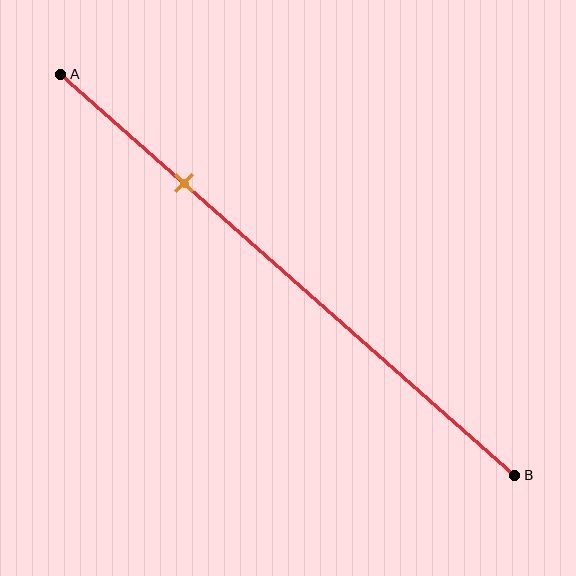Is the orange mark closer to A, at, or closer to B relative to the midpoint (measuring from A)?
The orange mark is closer to point A than the midpoint of segment AB.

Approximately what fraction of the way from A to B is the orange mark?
The orange mark is approximately 25% of the way from A to B.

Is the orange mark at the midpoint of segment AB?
No, the mark is at about 25% from A, not at the 50% midpoint.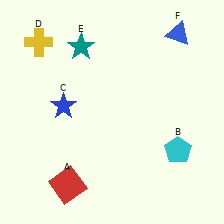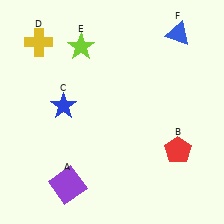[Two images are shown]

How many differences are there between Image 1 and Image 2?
There are 3 differences between the two images.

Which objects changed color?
A changed from red to purple. B changed from cyan to red. E changed from teal to lime.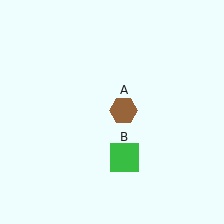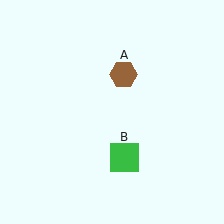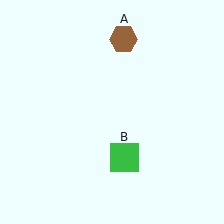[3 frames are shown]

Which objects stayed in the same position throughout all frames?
Green square (object B) remained stationary.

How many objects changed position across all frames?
1 object changed position: brown hexagon (object A).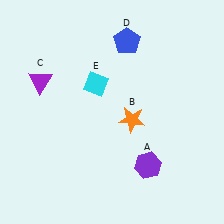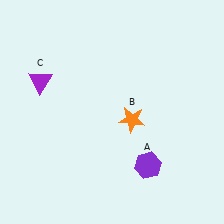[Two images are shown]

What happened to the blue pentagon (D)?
The blue pentagon (D) was removed in Image 2. It was in the top-right area of Image 1.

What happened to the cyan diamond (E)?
The cyan diamond (E) was removed in Image 2. It was in the top-left area of Image 1.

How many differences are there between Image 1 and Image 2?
There are 2 differences between the two images.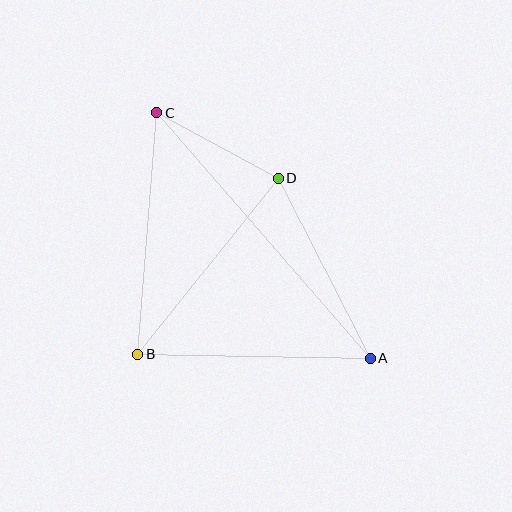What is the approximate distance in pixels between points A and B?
The distance between A and B is approximately 232 pixels.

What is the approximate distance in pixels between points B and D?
The distance between B and D is approximately 225 pixels.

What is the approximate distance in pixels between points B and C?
The distance between B and C is approximately 242 pixels.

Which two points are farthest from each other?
Points A and C are farthest from each other.